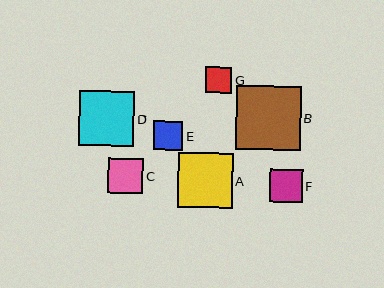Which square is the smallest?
Square G is the smallest with a size of approximately 26 pixels.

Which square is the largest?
Square B is the largest with a size of approximately 64 pixels.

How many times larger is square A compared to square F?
Square A is approximately 1.7 times the size of square F.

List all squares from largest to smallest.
From largest to smallest: B, D, A, C, F, E, G.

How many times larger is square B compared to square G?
Square B is approximately 2.5 times the size of square G.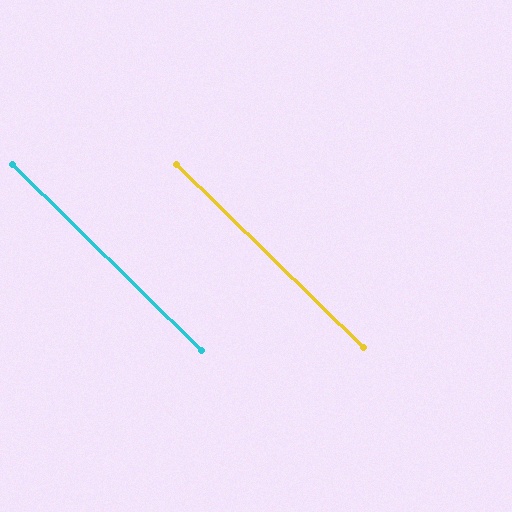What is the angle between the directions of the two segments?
Approximately 0 degrees.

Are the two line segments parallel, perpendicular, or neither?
Parallel — their directions differ by only 0.1°.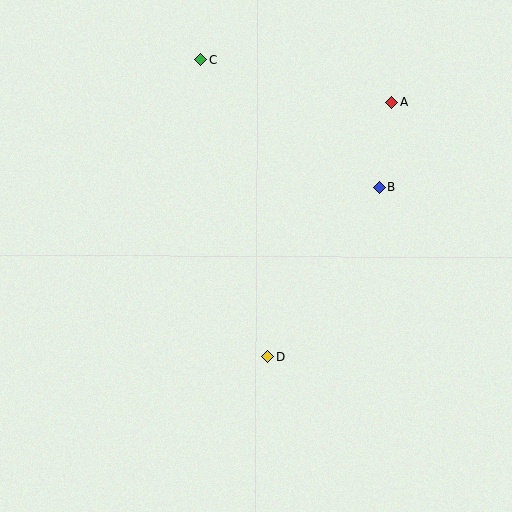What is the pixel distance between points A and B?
The distance between A and B is 86 pixels.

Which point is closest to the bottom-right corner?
Point D is closest to the bottom-right corner.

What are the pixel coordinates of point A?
Point A is at (391, 102).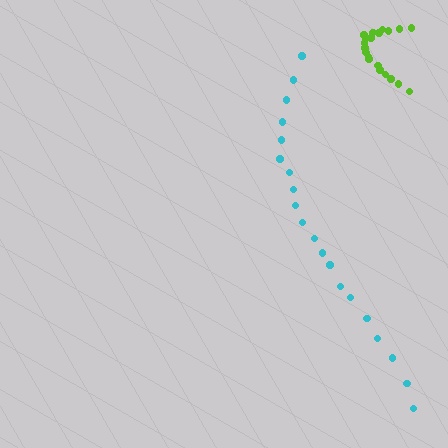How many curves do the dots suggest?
There are 2 distinct paths.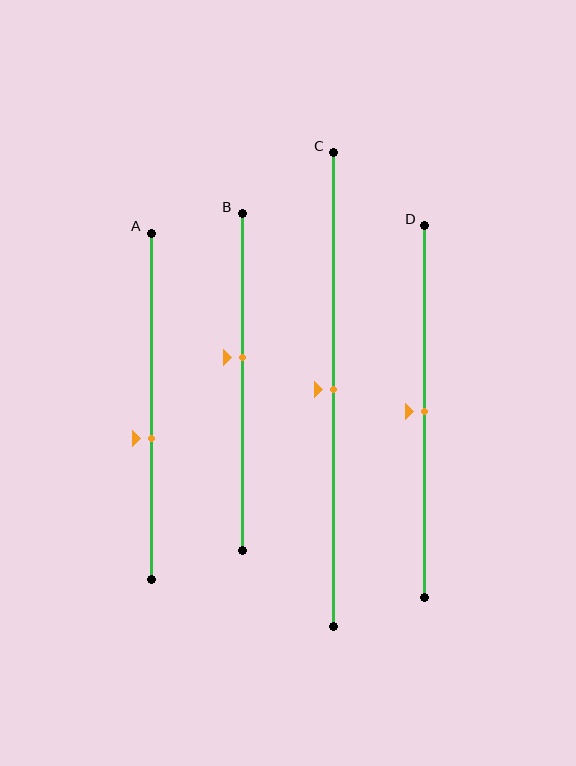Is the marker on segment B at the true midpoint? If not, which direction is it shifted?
No, the marker on segment B is shifted upward by about 7% of the segment length.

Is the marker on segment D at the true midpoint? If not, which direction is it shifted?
Yes, the marker on segment D is at the true midpoint.